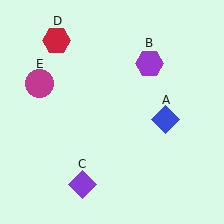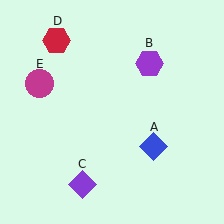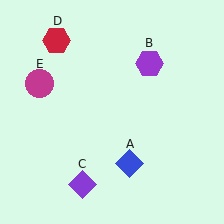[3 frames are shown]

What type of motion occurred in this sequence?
The blue diamond (object A) rotated clockwise around the center of the scene.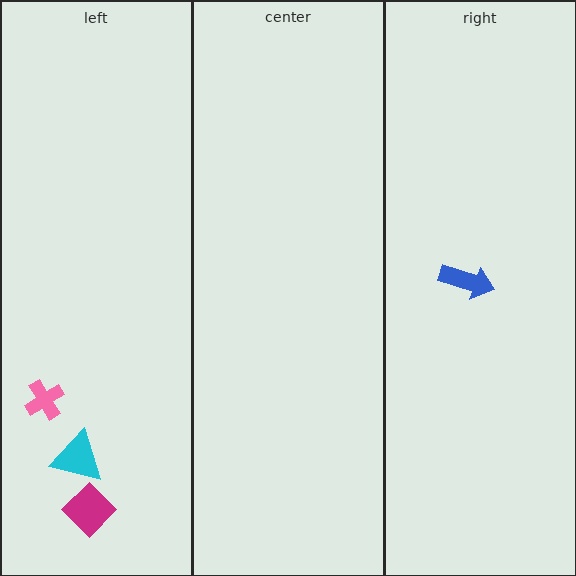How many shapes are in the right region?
1.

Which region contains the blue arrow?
The right region.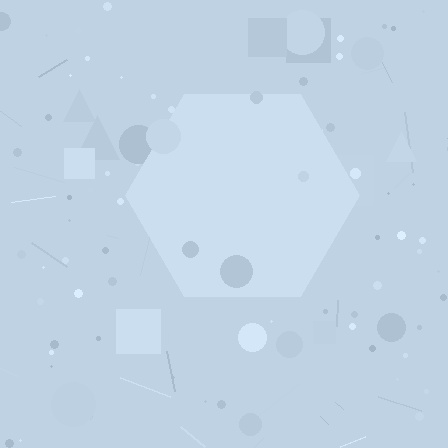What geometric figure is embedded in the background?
A hexagon is embedded in the background.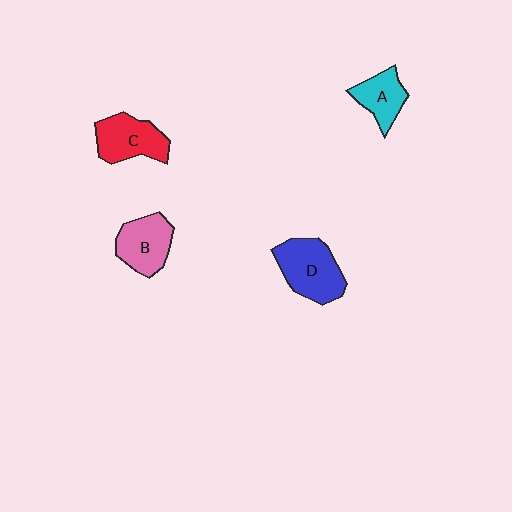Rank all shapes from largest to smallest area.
From largest to smallest: D (blue), C (red), B (pink), A (cyan).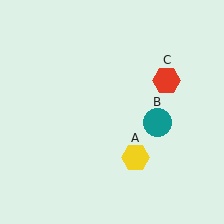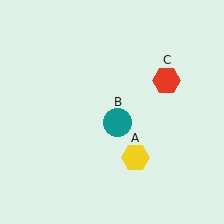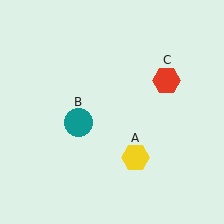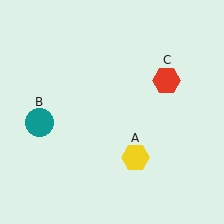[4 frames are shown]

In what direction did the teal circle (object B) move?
The teal circle (object B) moved left.